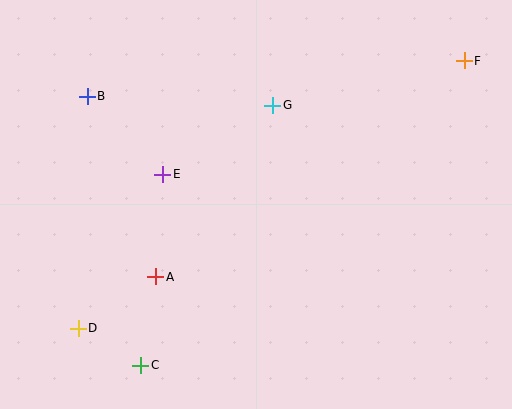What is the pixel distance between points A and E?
The distance between A and E is 103 pixels.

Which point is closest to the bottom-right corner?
Point F is closest to the bottom-right corner.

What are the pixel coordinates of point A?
Point A is at (156, 277).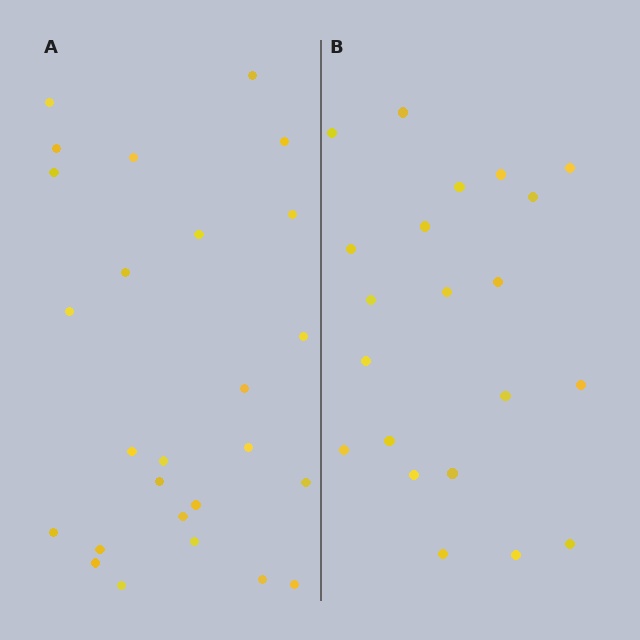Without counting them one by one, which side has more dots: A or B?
Region A (the left region) has more dots.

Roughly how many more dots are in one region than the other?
Region A has about 5 more dots than region B.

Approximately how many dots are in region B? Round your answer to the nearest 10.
About 20 dots. (The exact count is 21, which rounds to 20.)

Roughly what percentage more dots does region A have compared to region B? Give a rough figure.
About 25% more.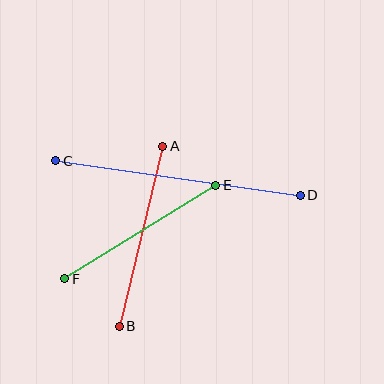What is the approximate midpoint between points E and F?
The midpoint is at approximately (140, 232) pixels.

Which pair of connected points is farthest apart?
Points C and D are farthest apart.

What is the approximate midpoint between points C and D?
The midpoint is at approximately (178, 178) pixels.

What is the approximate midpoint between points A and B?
The midpoint is at approximately (141, 236) pixels.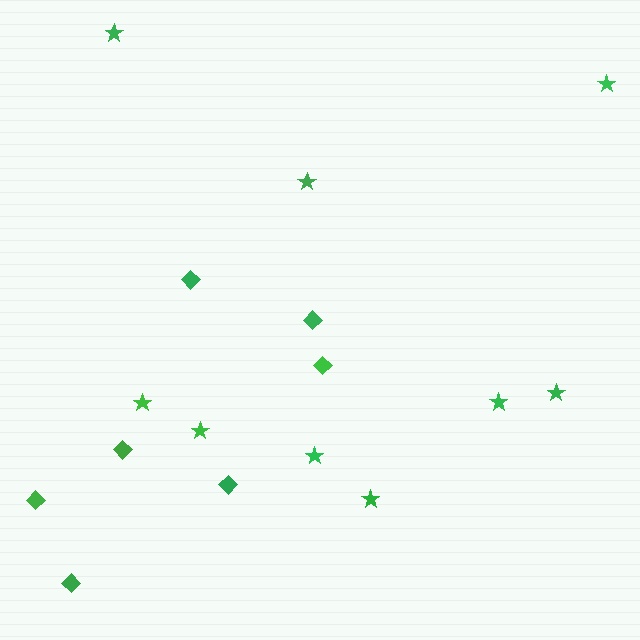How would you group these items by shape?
There are 2 groups: one group of stars (9) and one group of diamonds (7).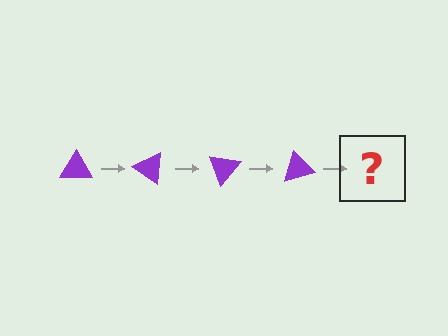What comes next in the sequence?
The next element should be a purple triangle rotated 140 degrees.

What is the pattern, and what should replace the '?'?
The pattern is that the triangle rotates 35 degrees each step. The '?' should be a purple triangle rotated 140 degrees.